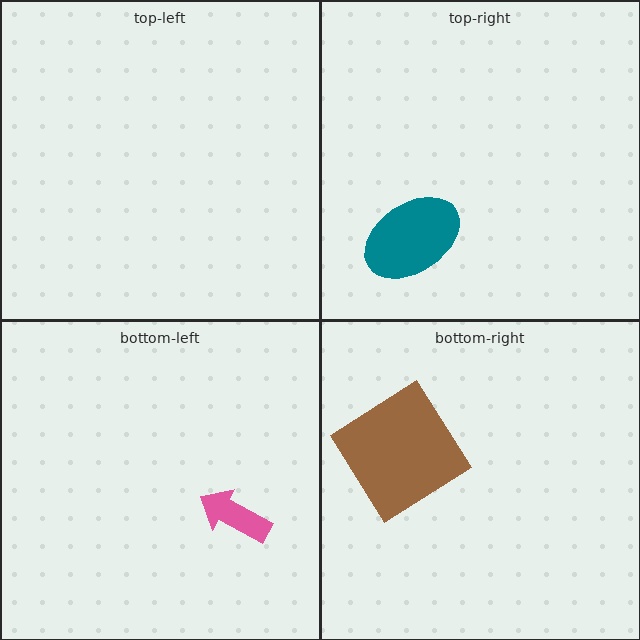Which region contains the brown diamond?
The bottom-right region.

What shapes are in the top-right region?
The teal ellipse.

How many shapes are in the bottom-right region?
1.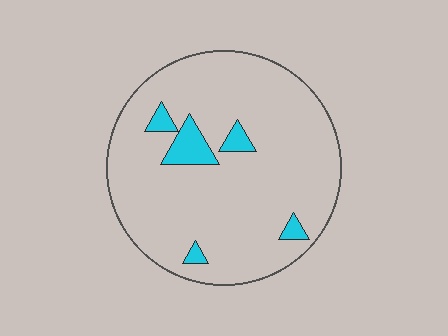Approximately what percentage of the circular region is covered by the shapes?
Approximately 10%.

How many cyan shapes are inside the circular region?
5.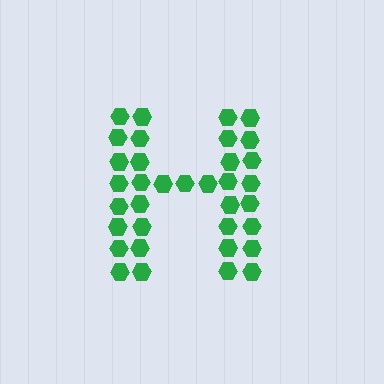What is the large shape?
The large shape is the letter H.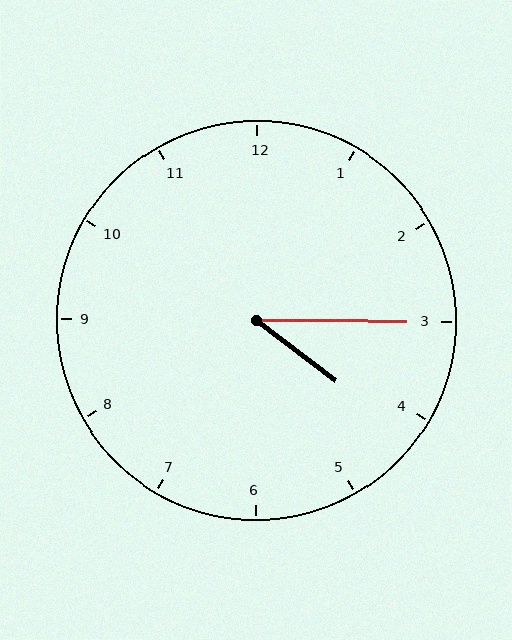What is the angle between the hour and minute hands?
Approximately 38 degrees.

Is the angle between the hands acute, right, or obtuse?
It is acute.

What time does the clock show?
4:15.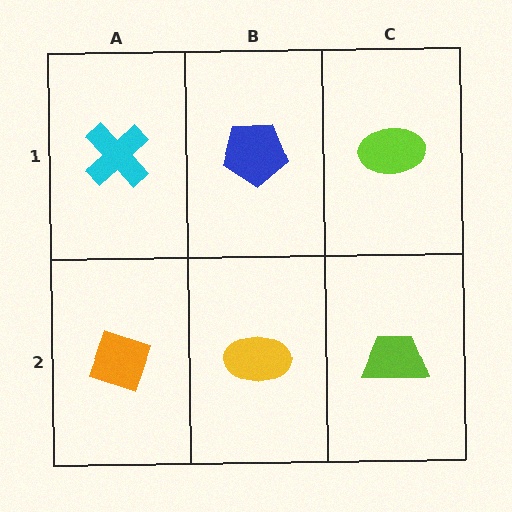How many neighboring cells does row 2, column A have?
2.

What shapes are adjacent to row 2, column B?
A blue pentagon (row 1, column B), an orange diamond (row 2, column A), a lime trapezoid (row 2, column C).